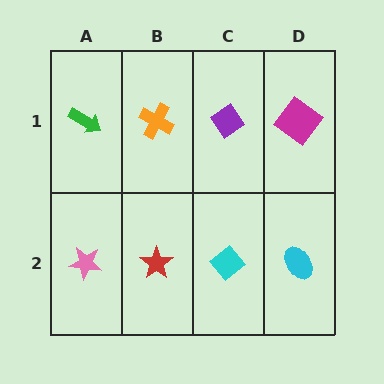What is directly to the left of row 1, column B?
A green arrow.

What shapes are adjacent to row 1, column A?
A pink star (row 2, column A), an orange cross (row 1, column B).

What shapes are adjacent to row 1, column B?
A red star (row 2, column B), a green arrow (row 1, column A), a purple diamond (row 1, column C).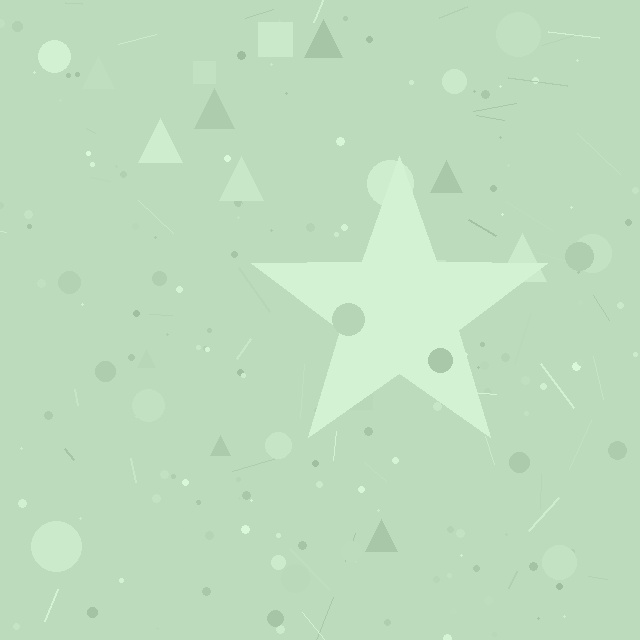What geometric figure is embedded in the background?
A star is embedded in the background.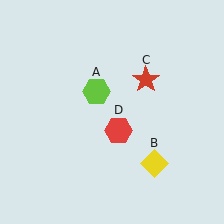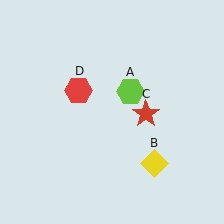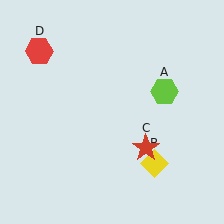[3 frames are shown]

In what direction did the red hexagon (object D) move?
The red hexagon (object D) moved up and to the left.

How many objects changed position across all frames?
3 objects changed position: lime hexagon (object A), red star (object C), red hexagon (object D).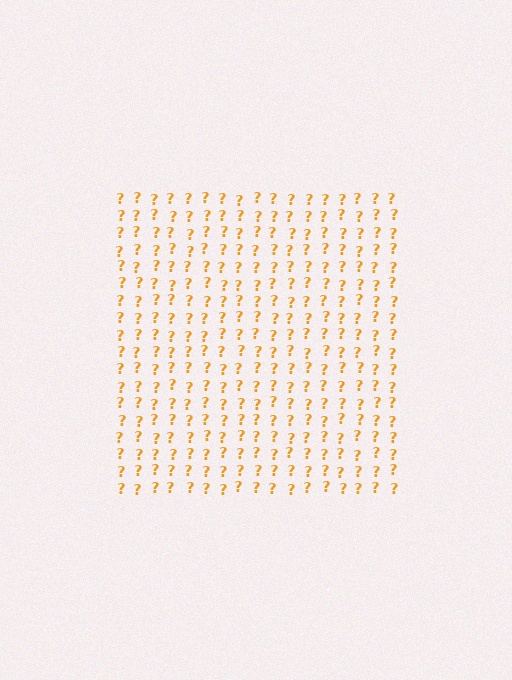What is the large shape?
The large shape is a square.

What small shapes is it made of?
It is made of small question marks.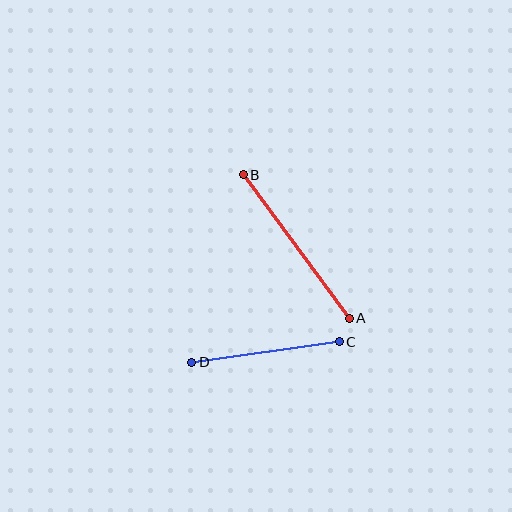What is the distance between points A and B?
The distance is approximately 178 pixels.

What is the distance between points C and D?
The distance is approximately 149 pixels.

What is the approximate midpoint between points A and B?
The midpoint is at approximately (296, 247) pixels.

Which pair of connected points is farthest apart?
Points A and B are farthest apart.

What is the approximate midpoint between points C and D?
The midpoint is at approximately (266, 352) pixels.